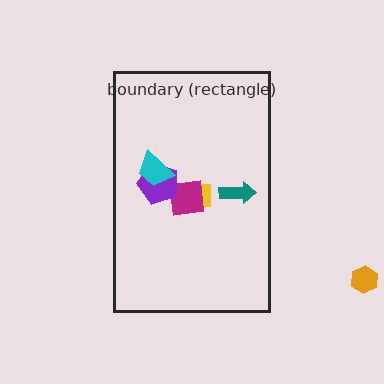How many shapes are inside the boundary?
5 inside, 1 outside.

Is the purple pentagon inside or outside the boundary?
Inside.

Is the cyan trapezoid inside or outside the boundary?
Inside.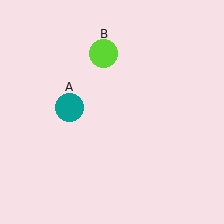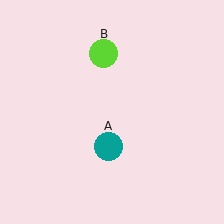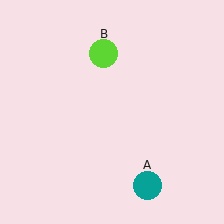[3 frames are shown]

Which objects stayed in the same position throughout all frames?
Lime circle (object B) remained stationary.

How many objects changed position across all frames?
1 object changed position: teal circle (object A).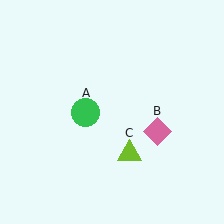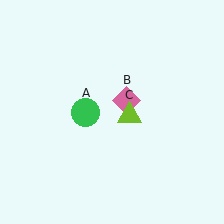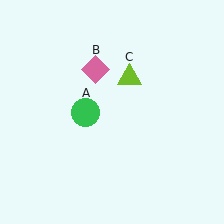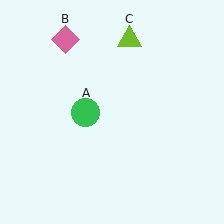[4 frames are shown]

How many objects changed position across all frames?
2 objects changed position: pink diamond (object B), lime triangle (object C).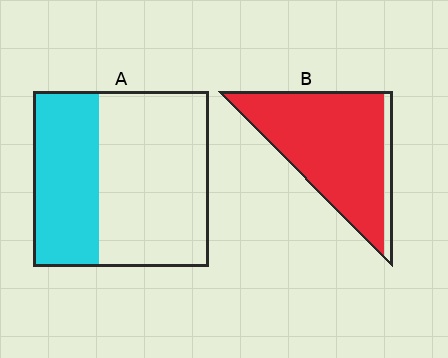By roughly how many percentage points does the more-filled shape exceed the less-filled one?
By roughly 55 percentage points (B over A).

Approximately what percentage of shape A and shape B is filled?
A is approximately 40% and B is approximately 90%.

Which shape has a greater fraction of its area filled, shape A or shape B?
Shape B.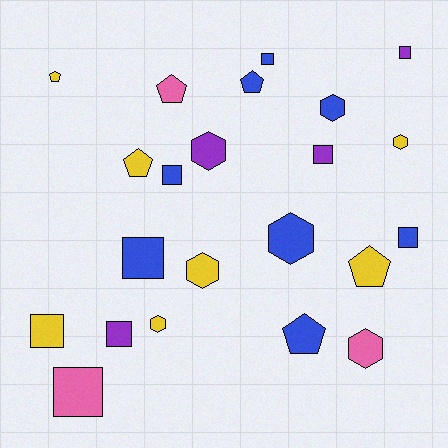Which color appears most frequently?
Blue, with 8 objects.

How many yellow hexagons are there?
There are 3 yellow hexagons.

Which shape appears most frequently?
Square, with 9 objects.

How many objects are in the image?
There are 22 objects.